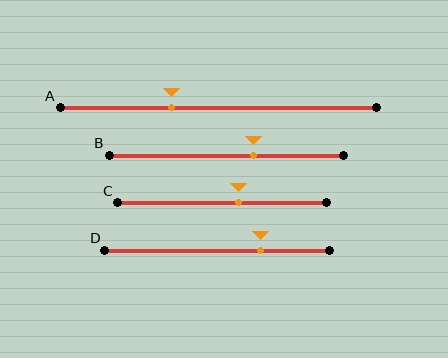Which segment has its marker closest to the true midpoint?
Segment C has its marker closest to the true midpoint.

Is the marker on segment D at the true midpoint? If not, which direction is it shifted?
No, the marker on segment D is shifted to the right by about 19% of the segment length.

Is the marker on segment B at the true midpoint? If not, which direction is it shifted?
No, the marker on segment B is shifted to the right by about 12% of the segment length.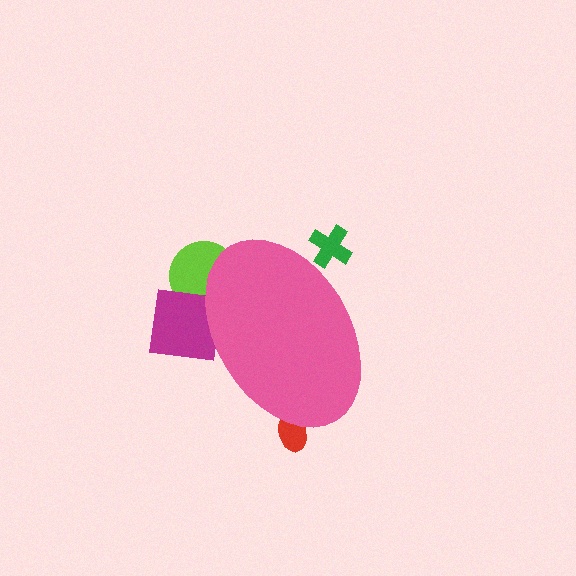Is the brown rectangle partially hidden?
Yes, the brown rectangle is partially hidden behind the pink ellipse.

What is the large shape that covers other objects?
A pink ellipse.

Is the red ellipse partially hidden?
Yes, the red ellipse is partially hidden behind the pink ellipse.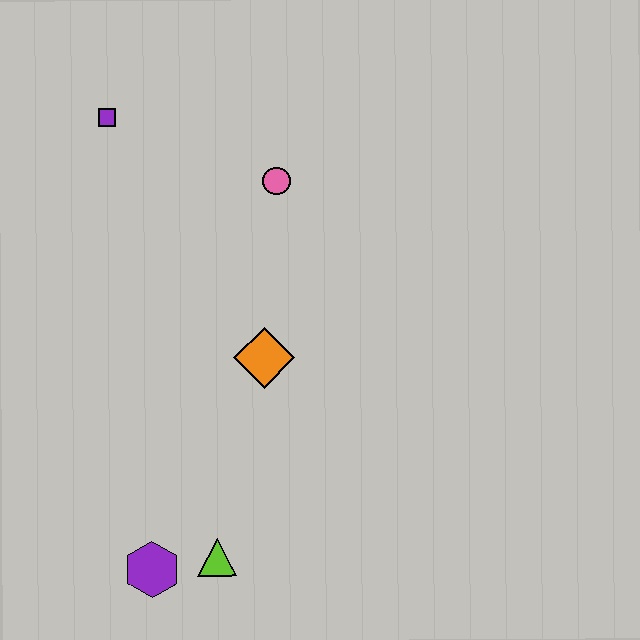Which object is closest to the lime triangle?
The purple hexagon is closest to the lime triangle.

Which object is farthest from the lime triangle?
The purple square is farthest from the lime triangle.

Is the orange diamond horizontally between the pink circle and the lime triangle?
Yes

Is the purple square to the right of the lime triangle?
No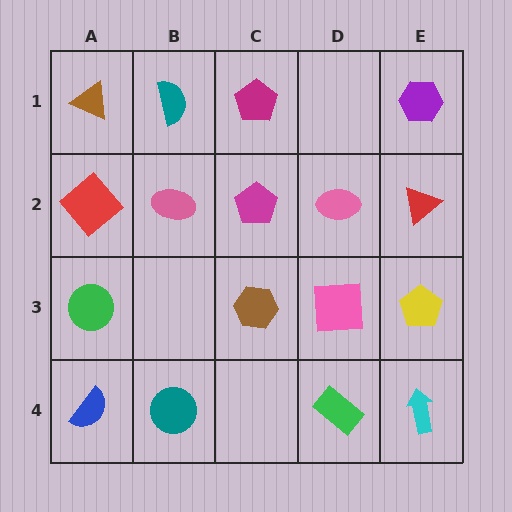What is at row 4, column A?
A blue semicircle.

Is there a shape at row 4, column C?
No, that cell is empty.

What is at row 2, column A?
A red diamond.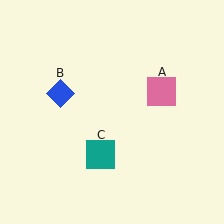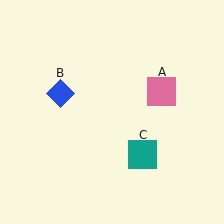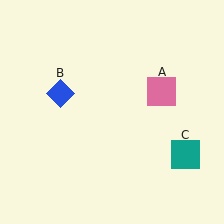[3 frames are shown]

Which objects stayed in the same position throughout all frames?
Pink square (object A) and blue diamond (object B) remained stationary.